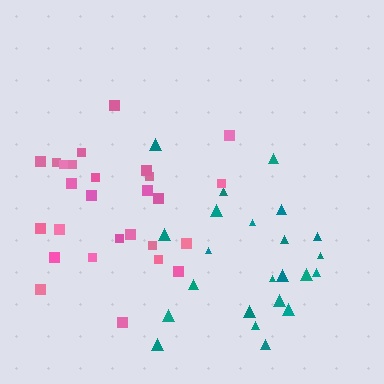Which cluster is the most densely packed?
Pink.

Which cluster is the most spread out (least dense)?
Teal.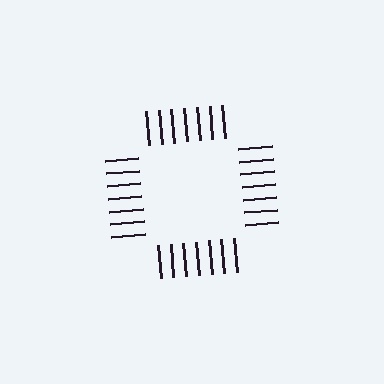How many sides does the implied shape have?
4 sides — the line-ends trace a square.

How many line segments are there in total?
28 — 7 along each of the 4 edges.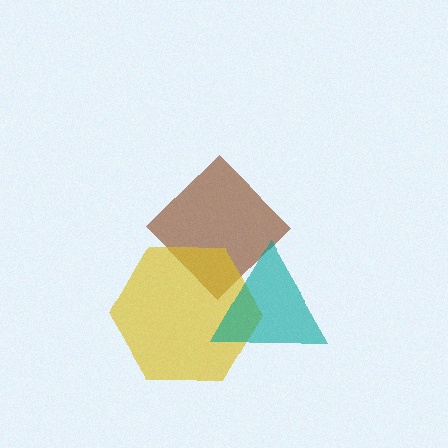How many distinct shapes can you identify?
There are 3 distinct shapes: a brown diamond, a yellow hexagon, a teal triangle.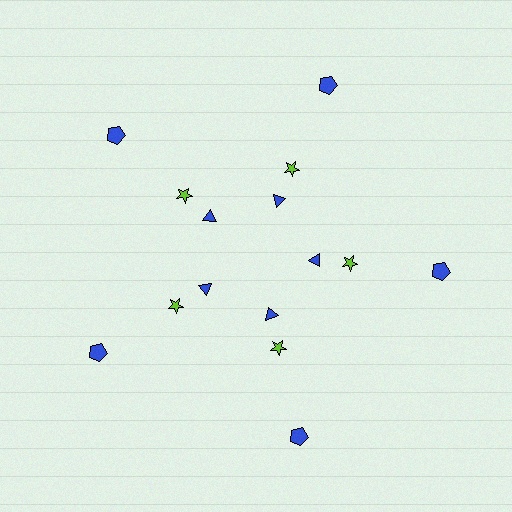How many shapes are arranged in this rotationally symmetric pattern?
There are 15 shapes, arranged in 5 groups of 3.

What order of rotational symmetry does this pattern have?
This pattern has 5-fold rotational symmetry.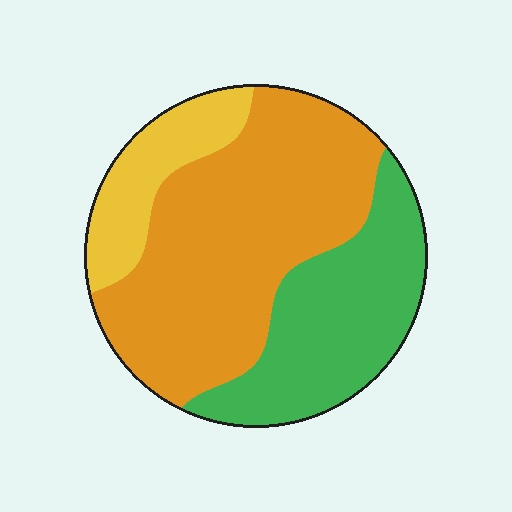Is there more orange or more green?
Orange.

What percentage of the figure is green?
Green takes up about one third (1/3) of the figure.